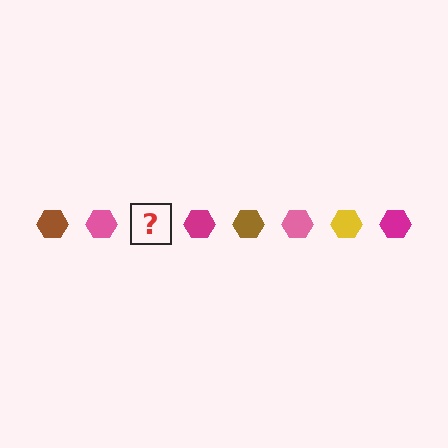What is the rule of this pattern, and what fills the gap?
The rule is that the pattern cycles through brown, pink, yellow, magenta hexagons. The gap should be filled with a yellow hexagon.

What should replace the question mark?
The question mark should be replaced with a yellow hexagon.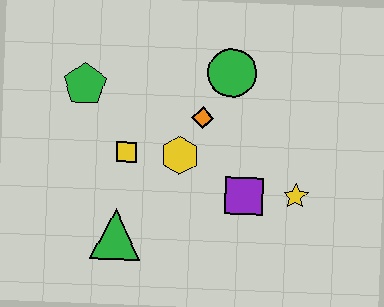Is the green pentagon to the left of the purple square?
Yes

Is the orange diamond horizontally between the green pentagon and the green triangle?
No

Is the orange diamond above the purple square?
Yes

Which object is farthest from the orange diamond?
The green triangle is farthest from the orange diamond.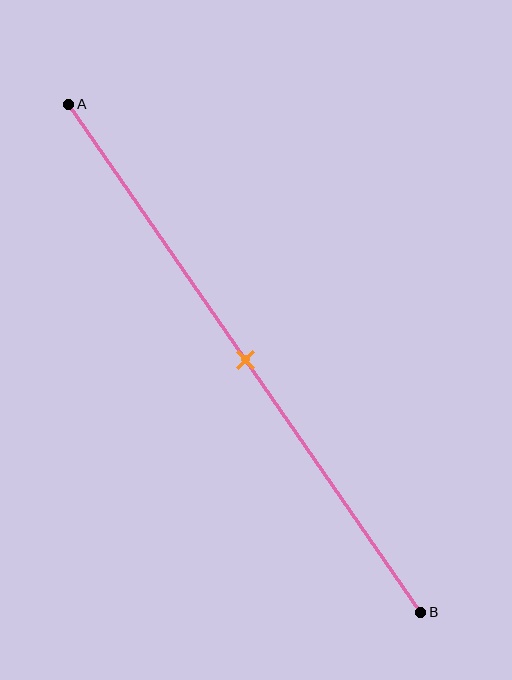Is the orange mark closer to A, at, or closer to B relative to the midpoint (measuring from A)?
The orange mark is approximately at the midpoint of segment AB.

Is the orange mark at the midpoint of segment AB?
Yes, the mark is approximately at the midpoint.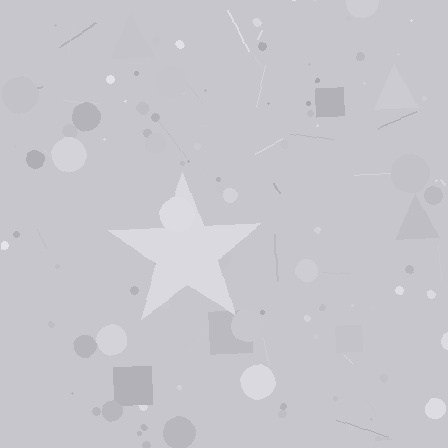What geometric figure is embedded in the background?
A star is embedded in the background.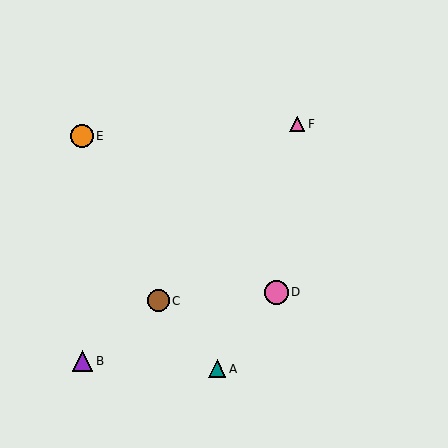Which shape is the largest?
The pink circle (labeled D) is the largest.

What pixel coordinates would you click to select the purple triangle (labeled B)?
Click at (83, 361) to select the purple triangle B.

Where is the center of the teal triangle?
The center of the teal triangle is at (217, 369).